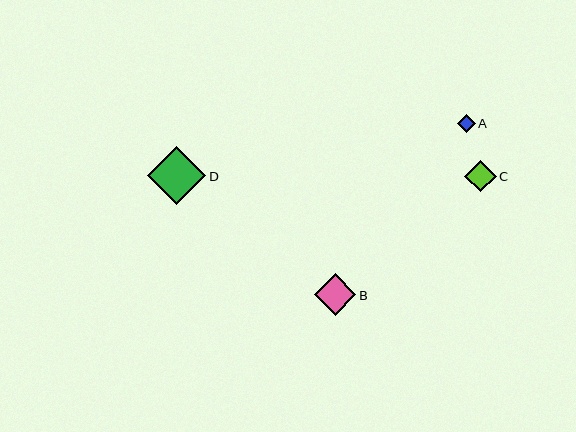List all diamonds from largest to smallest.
From largest to smallest: D, B, C, A.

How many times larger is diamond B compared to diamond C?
Diamond B is approximately 1.3 times the size of diamond C.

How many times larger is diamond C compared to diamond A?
Diamond C is approximately 1.7 times the size of diamond A.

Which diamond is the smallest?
Diamond A is the smallest with a size of approximately 18 pixels.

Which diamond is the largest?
Diamond D is the largest with a size of approximately 58 pixels.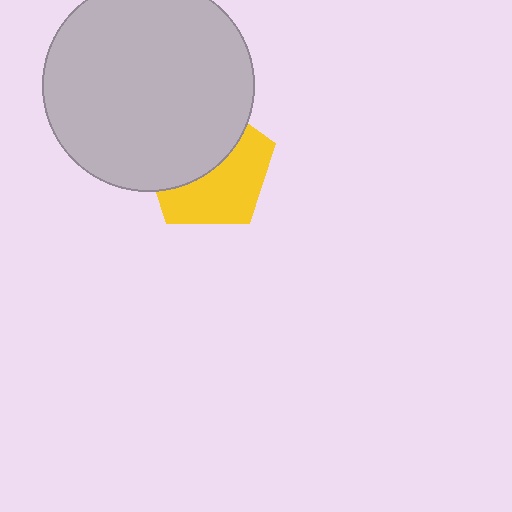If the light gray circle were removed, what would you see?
You would see the complete yellow pentagon.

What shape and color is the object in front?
The object in front is a light gray circle.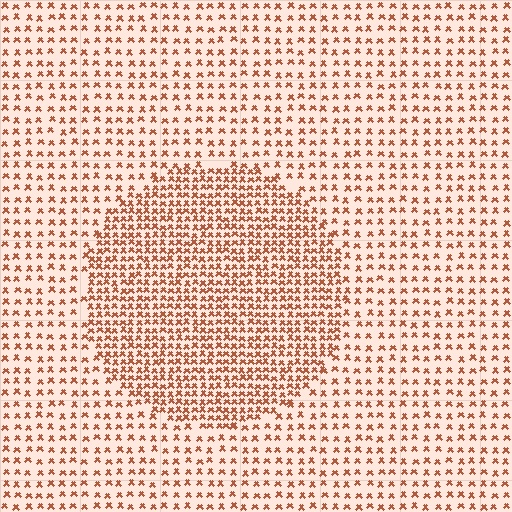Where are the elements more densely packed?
The elements are more densely packed inside the circle boundary.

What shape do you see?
I see a circle.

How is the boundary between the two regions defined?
The boundary is defined by a change in element density (approximately 2.0x ratio). All elements are the same color, size, and shape.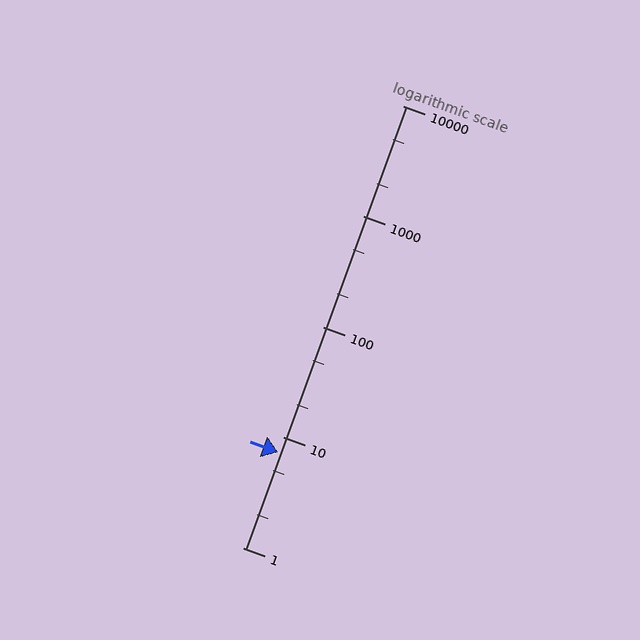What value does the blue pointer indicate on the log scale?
The pointer indicates approximately 7.3.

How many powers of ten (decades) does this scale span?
The scale spans 4 decades, from 1 to 10000.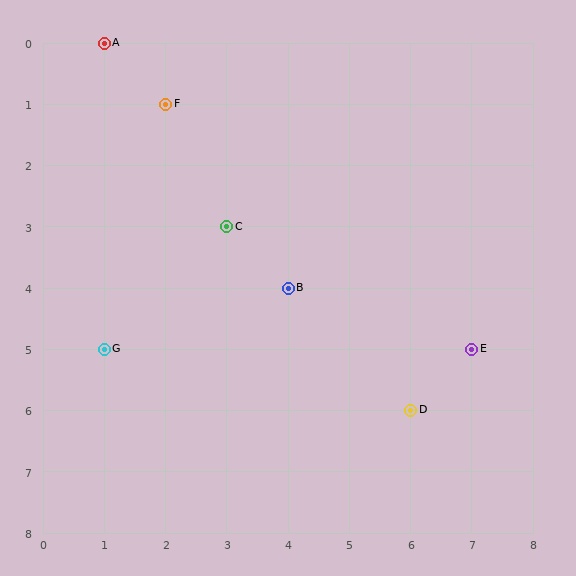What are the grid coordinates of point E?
Point E is at grid coordinates (7, 5).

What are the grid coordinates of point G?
Point G is at grid coordinates (1, 5).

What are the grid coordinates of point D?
Point D is at grid coordinates (6, 6).